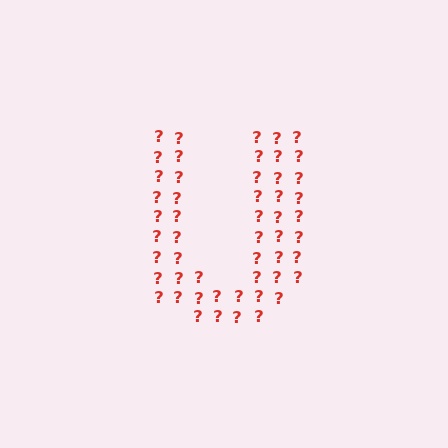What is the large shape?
The large shape is the letter U.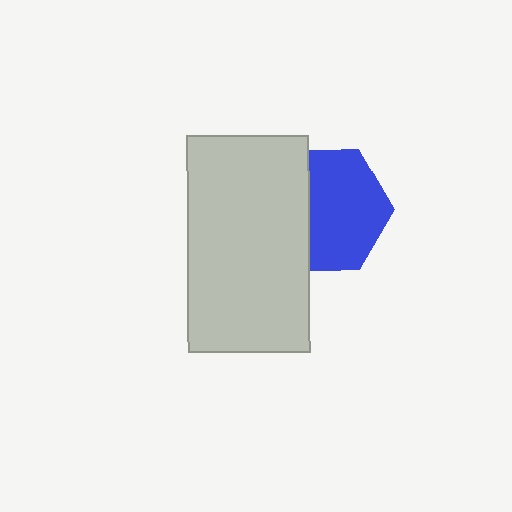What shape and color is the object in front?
The object in front is a light gray rectangle.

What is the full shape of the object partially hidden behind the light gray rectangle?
The partially hidden object is a blue hexagon.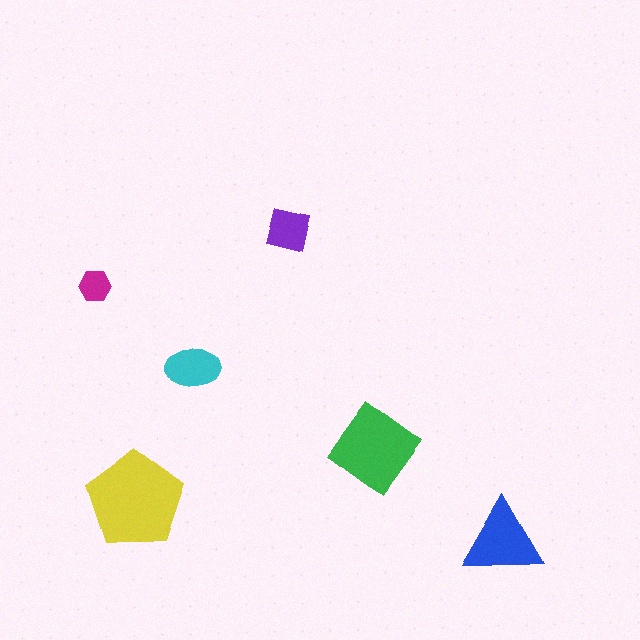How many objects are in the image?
There are 6 objects in the image.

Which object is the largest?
The yellow pentagon.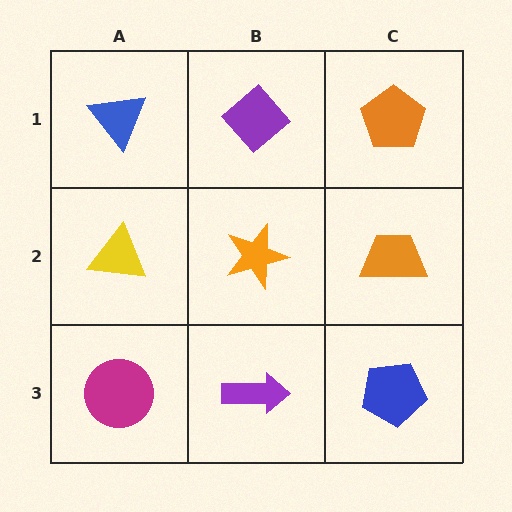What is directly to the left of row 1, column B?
A blue triangle.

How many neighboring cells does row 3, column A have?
2.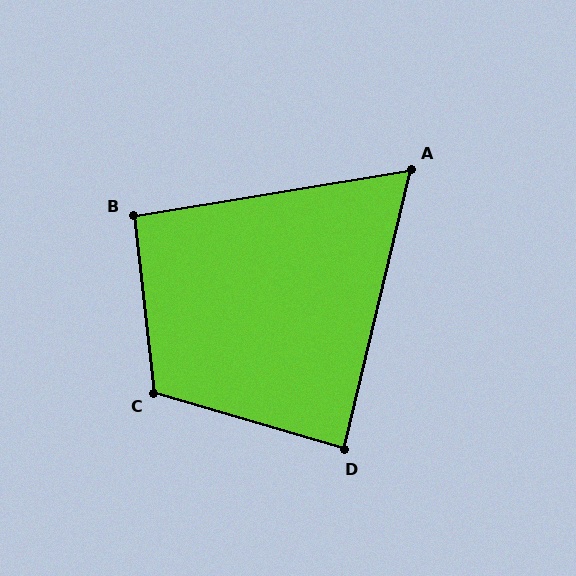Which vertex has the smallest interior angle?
A, at approximately 67 degrees.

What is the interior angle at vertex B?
Approximately 93 degrees (approximately right).